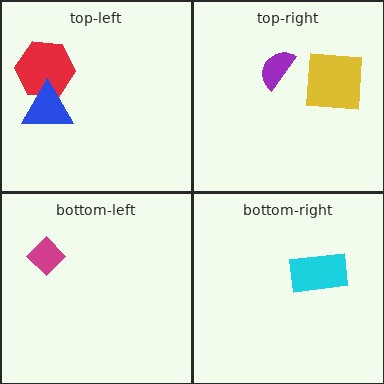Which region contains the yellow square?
The top-right region.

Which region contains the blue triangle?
The top-left region.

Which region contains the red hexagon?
The top-left region.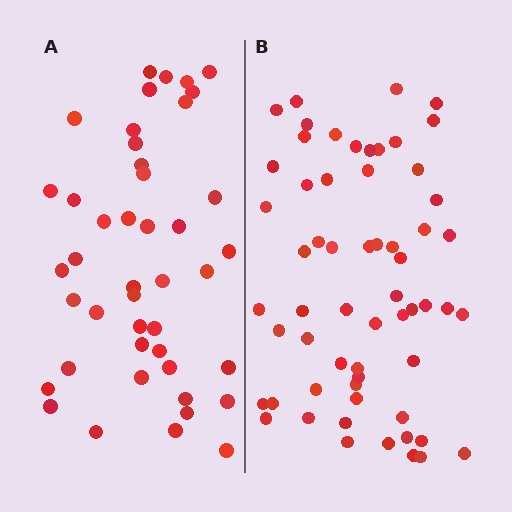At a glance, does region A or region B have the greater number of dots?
Region B (the right region) has more dots.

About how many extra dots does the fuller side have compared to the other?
Region B has approximately 15 more dots than region A.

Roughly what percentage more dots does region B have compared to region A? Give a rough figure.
About 35% more.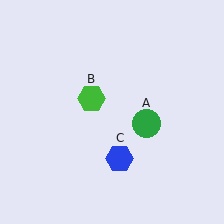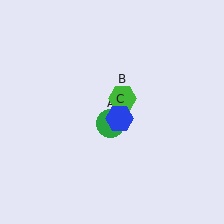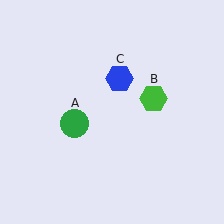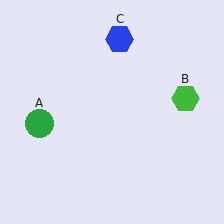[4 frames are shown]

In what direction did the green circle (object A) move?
The green circle (object A) moved left.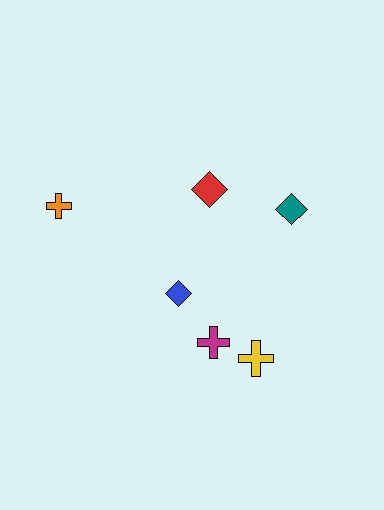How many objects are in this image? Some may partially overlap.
There are 6 objects.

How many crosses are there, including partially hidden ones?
There are 3 crosses.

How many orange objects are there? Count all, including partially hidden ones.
There is 1 orange object.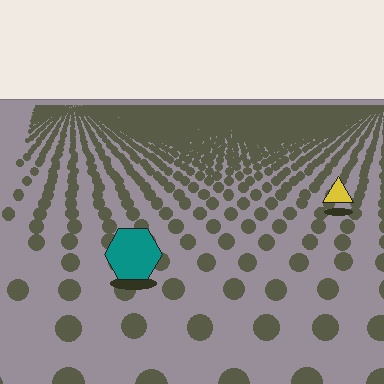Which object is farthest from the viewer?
The yellow triangle is farthest from the viewer. It appears smaller and the ground texture around it is denser.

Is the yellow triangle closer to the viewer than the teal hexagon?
No. The teal hexagon is closer — you can tell from the texture gradient: the ground texture is coarser near it.